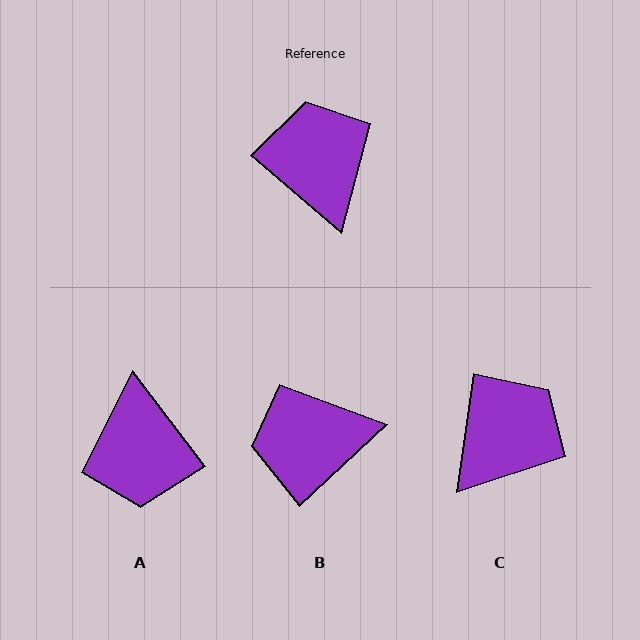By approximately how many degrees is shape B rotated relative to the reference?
Approximately 84 degrees counter-clockwise.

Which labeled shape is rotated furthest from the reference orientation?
A, about 168 degrees away.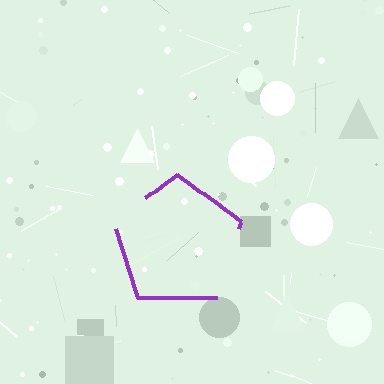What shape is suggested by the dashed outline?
The dashed outline suggests a pentagon.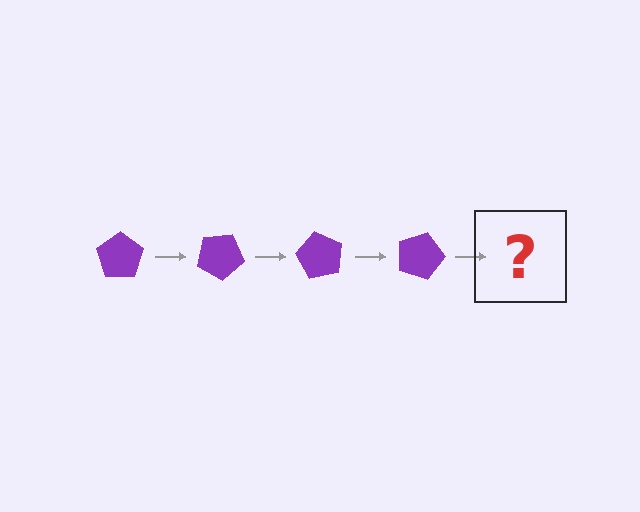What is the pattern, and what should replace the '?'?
The pattern is that the pentagon rotates 30 degrees each step. The '?' should be a purple pentagon rotated 120 degrees.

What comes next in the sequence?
The next element should be a purple pentagon rotated 120 degrees.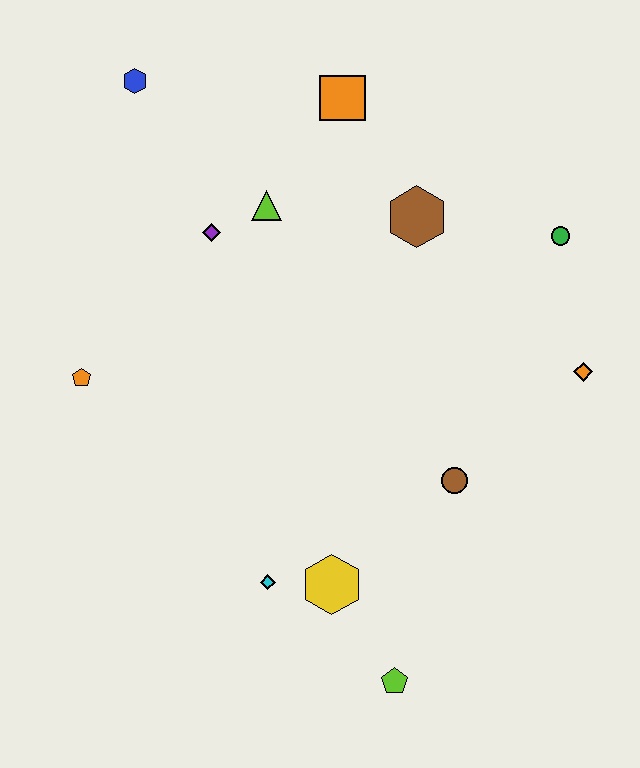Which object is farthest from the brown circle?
The blue hexagon is farthest from the brown circle.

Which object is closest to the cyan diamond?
The yellow hexagon is closest to the cyan diamond.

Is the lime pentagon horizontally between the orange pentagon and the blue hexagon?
No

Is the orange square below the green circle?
No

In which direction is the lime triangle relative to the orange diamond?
The lime triangle is to the left of the orange diamond.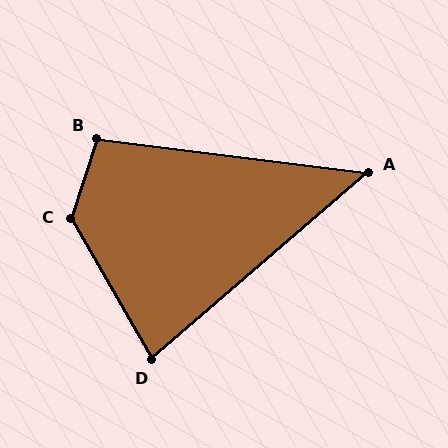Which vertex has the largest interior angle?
C, at approximately 132 degrees.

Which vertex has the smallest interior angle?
A, at approximately 48 degrees.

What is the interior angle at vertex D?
Approximately 79 degrees (acute).